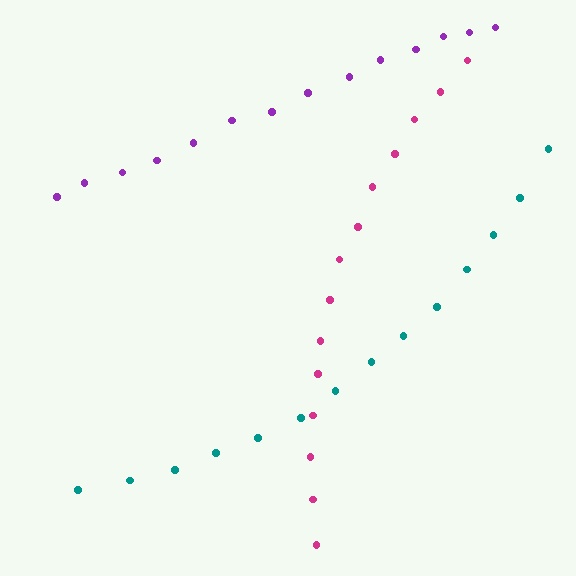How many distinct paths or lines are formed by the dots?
There are 3 distinct paths.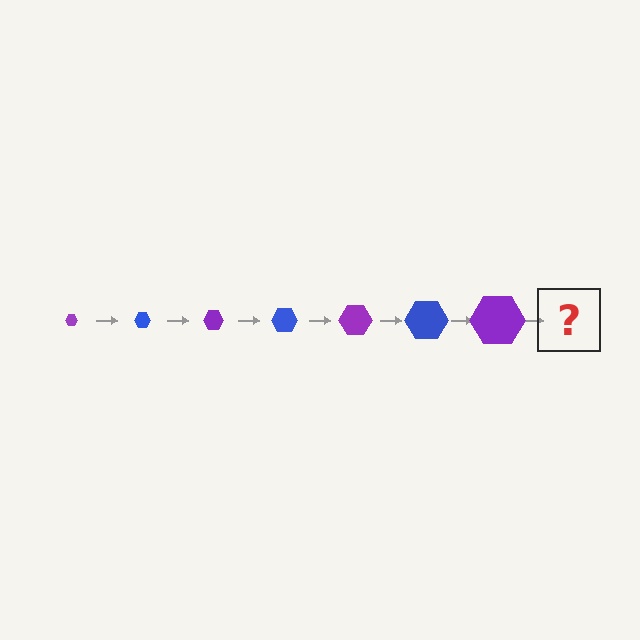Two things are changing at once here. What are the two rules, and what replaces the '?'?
The two rules are that the hexagon grows larger each step and the color cycles through purple and blue. The '?' should be a blue hexagon, larger than the previous one.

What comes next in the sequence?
The next element should be a blue hexagon, larger than the previous one.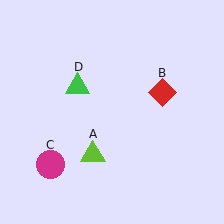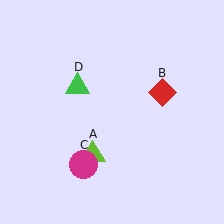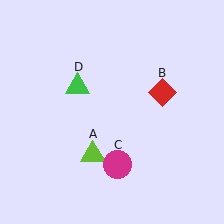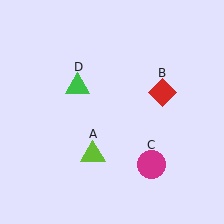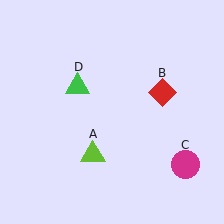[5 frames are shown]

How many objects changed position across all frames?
1 object changed position: magenta circle (object C).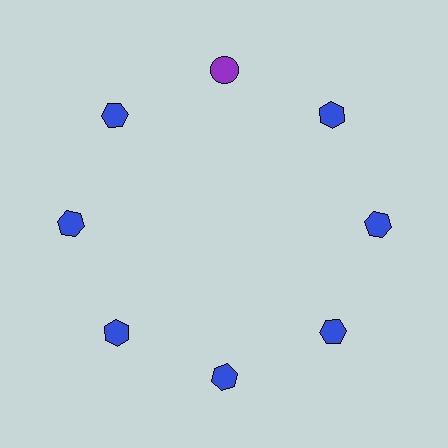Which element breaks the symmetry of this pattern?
The purple circle at roughly the 12 o'clock position breaks the symmetry. All other shapes are blue hexagons.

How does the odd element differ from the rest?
It differs in both color (purple instead of blue) and shape (circle instead of hexagon).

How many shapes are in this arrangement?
There are 8 shapes arranged in a ring pattern.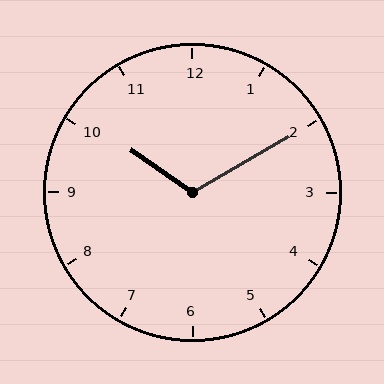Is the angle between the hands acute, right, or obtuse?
It is obtuse.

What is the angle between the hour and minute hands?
Approximately 115 degrees.